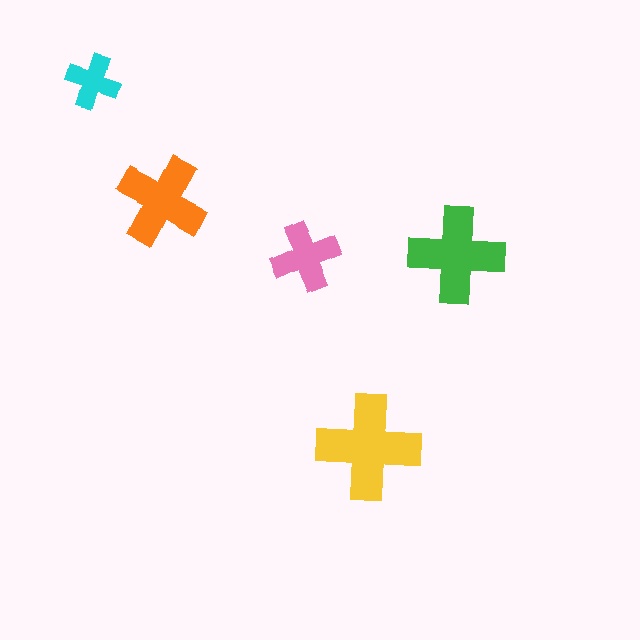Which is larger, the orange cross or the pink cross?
The orange one.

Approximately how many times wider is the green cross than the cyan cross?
About 2 times wider.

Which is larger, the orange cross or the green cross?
The green one.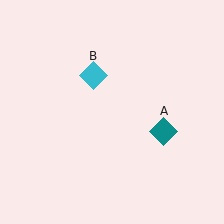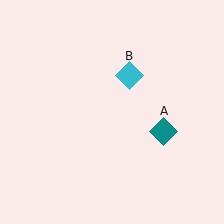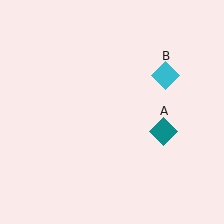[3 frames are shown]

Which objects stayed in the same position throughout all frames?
Teal diamond (object A) remained stationary.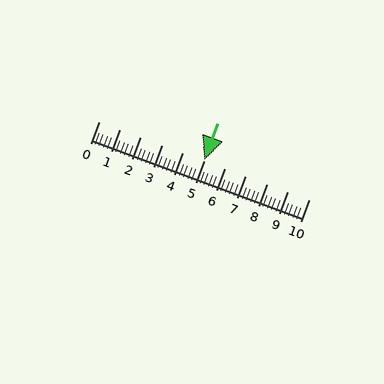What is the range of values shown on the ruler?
The ruler shows values from 0 to 10.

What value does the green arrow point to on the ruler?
The green arrow points to approximately 5.0.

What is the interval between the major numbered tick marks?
The major tick marks are spaced 1 units apart.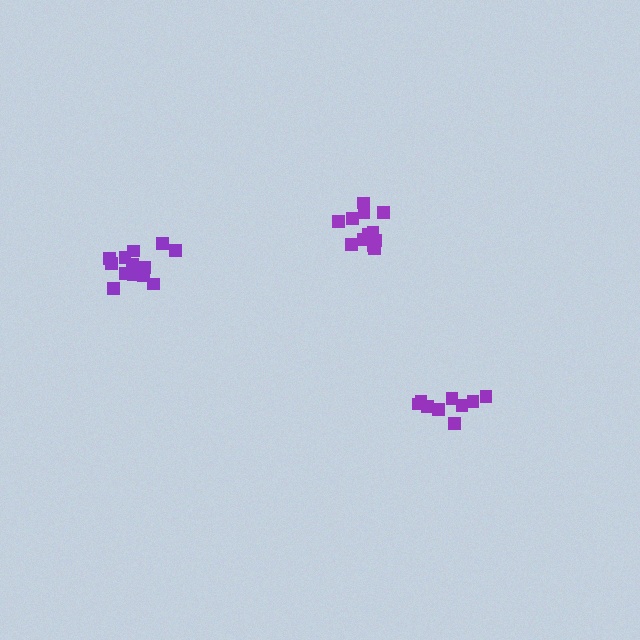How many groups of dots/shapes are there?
There are 3 groups.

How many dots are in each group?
Group 1: 12 dots, Group 2: 9 dots, Group 3: 13 dots (34 total).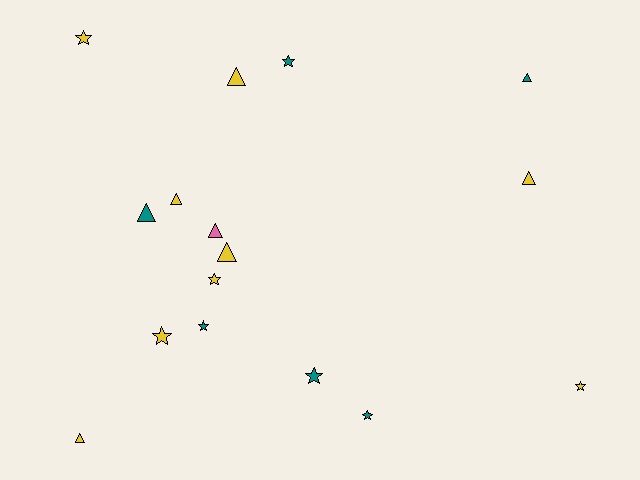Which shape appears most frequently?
Star, with 8 objects.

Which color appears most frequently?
Yellow, with 9 objects.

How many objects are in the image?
There are 16 objects.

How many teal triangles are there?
There are 2 teal triangles.